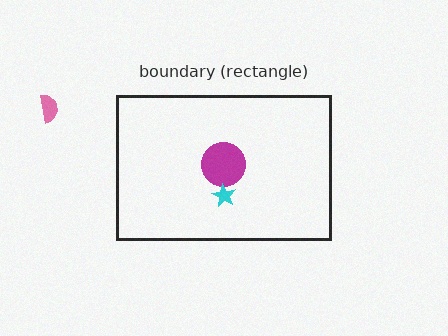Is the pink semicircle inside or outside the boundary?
Outside.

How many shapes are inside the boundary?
2 inside, 1 outside.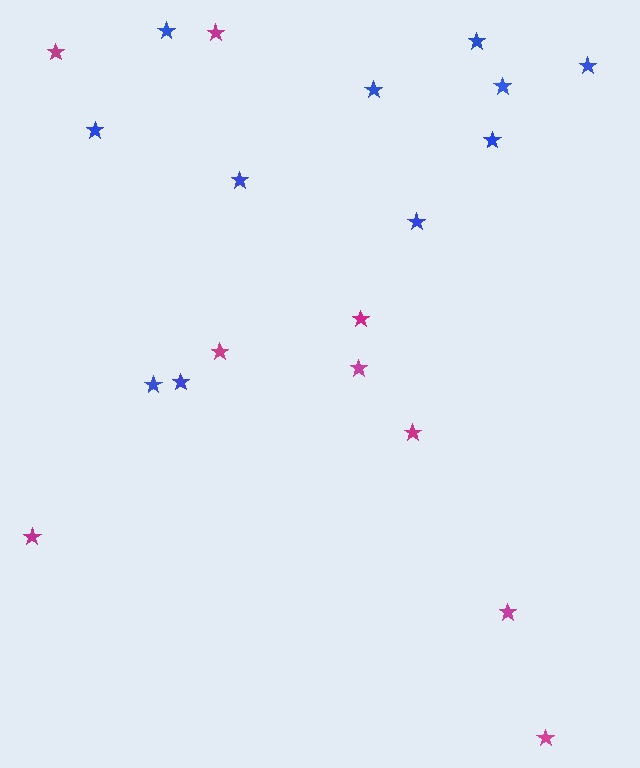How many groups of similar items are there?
There are 2 groups: one group of magenta stars (9) and one group of blue stars (11).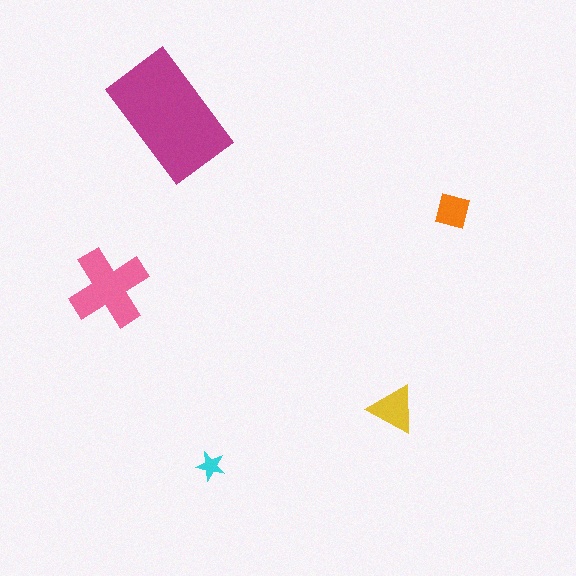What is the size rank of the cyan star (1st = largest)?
5th.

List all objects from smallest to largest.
The cyan star, the orange square, the yellow triangle, the pink cross, the magenta rectangle.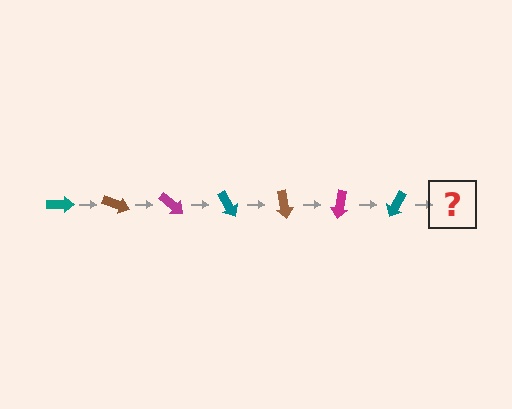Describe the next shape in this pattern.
It should be a brown arrow, rotated 140 degrees from the start.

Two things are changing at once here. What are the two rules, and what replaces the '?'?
The two rules are that it rotates 20 degrees each step and the color cycles through teal, brown, and magenta. The '?' should be a brown arrow, rotated 140 degrees from the start.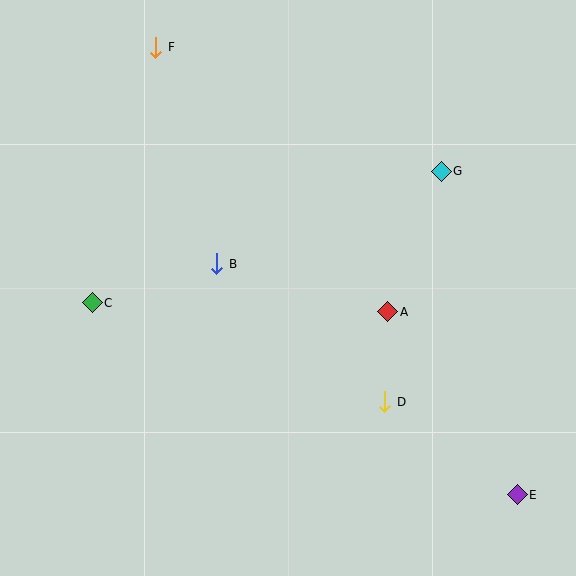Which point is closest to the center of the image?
Point B at (217, 264) is closest to the center.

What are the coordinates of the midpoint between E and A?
The midpoint between E and A is at (453, 403).